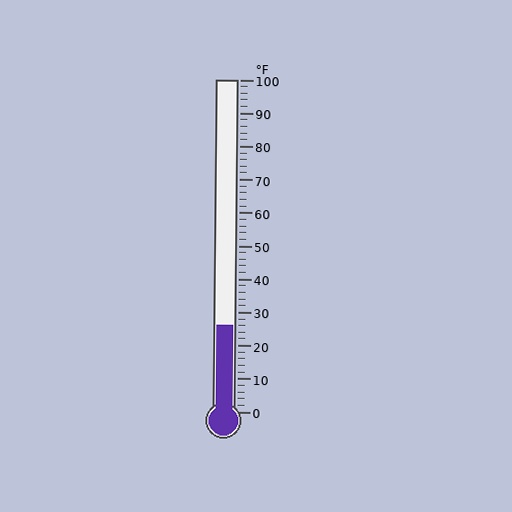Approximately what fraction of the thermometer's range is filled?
The thermometer is filled to approximately 25% of its range.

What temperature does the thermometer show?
The thermometer shows approximately 26°F.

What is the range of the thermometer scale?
The thermometer scale ranges from 0°F to 100°F.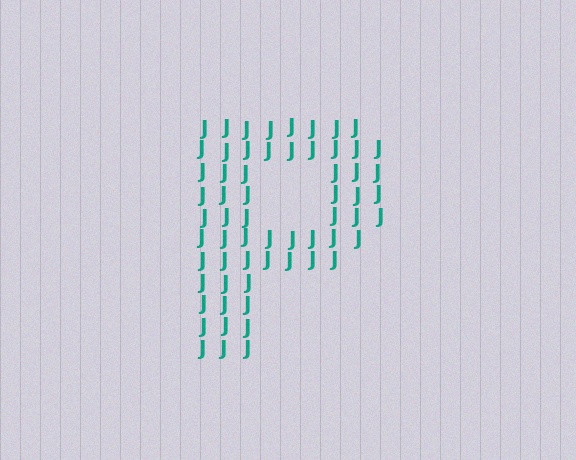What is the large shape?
The large shape is the letter P.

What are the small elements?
The small elements are letter J's.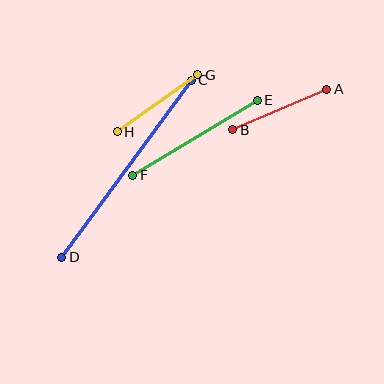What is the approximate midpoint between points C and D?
The midpoint is at approximately (127, 169) pixels.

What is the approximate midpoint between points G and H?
The midpoint is at approximately (158, 103) pixels.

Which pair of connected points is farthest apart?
Points C and D are farthest apart.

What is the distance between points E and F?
The distance is approximately 146 pixels.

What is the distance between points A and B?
The distance is approximately 102 pixels.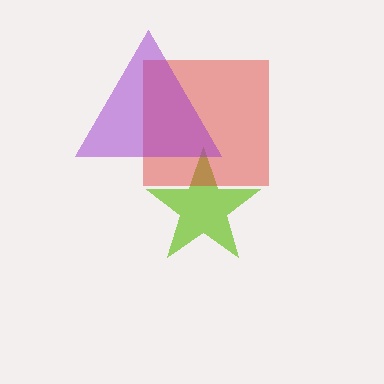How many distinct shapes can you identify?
There are 3 distinct shapes: a lime star, a red square, a purple triangle.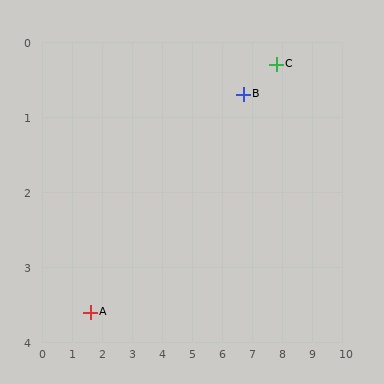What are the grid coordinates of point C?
Point C is at approximately (7.8, 0.3).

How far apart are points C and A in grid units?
Points C and A are about 7.0 grid units apart.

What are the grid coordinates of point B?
Point B is at approximately (6.7, 0.7).